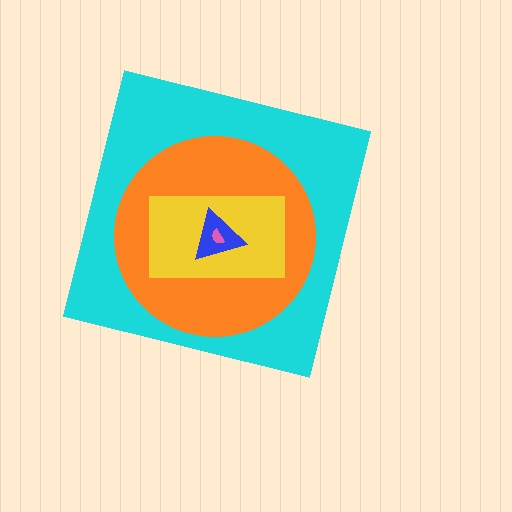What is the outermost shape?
The cyan square.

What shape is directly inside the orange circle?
The yellow rectangle.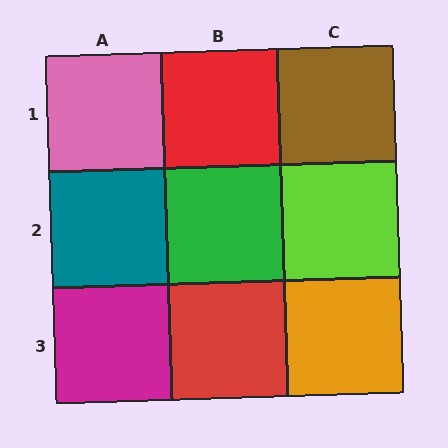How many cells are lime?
1 cell is lime.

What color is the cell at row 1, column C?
Brown.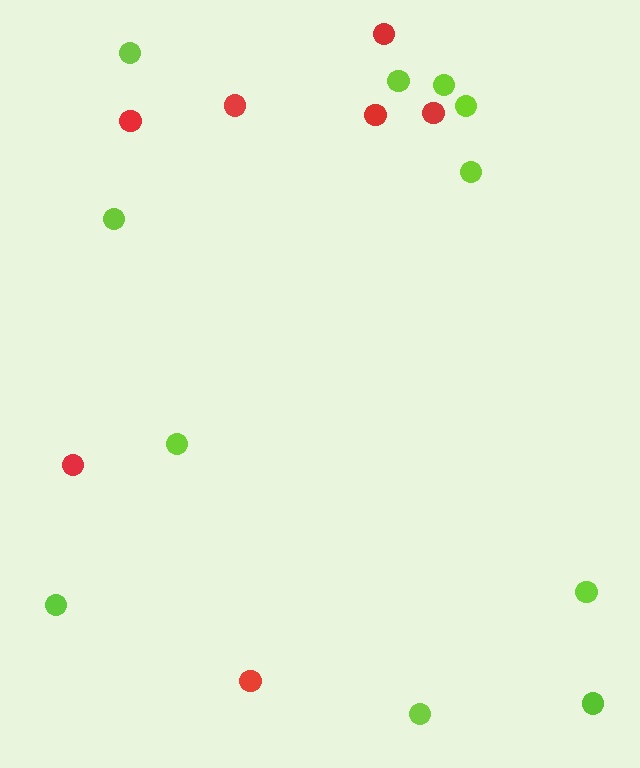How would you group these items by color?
There are 2 groups: one group of red circles (7) and one group of lime circles (11).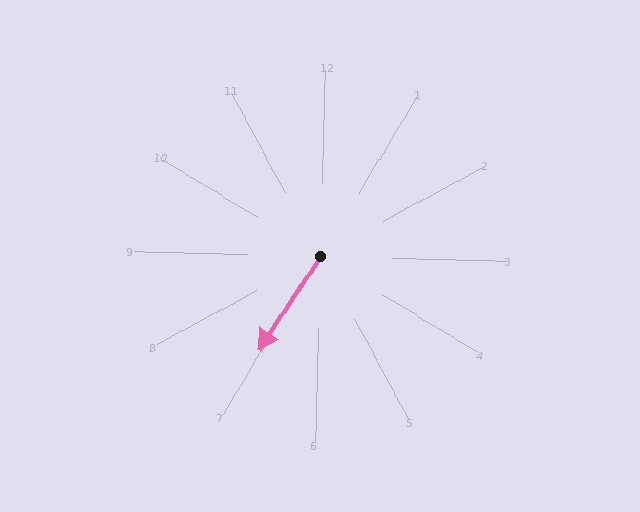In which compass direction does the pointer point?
Southwest.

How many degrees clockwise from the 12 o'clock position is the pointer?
Approximately 212 degrees.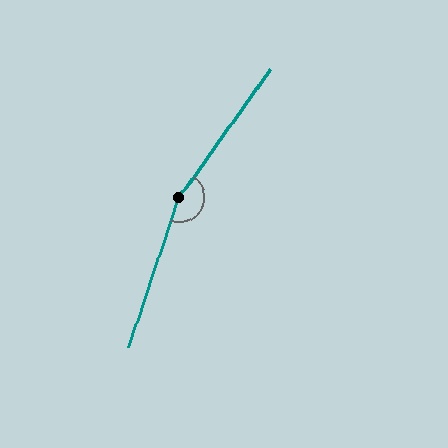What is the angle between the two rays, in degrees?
Approximately 163 degrees.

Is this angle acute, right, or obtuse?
It is obtuse.